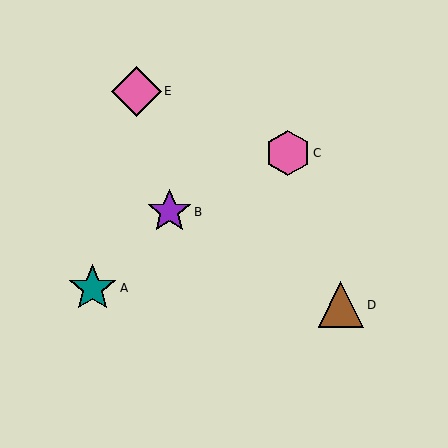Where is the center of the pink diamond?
The center of the pink diamond is at (137, 92).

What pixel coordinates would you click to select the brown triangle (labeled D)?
Click at (341, 305) to select the brown triangle D.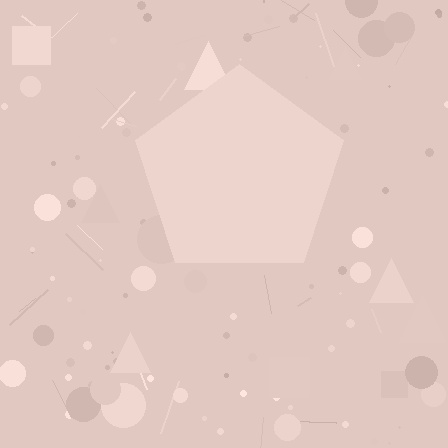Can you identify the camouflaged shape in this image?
The camouflaged shape is a pentagon.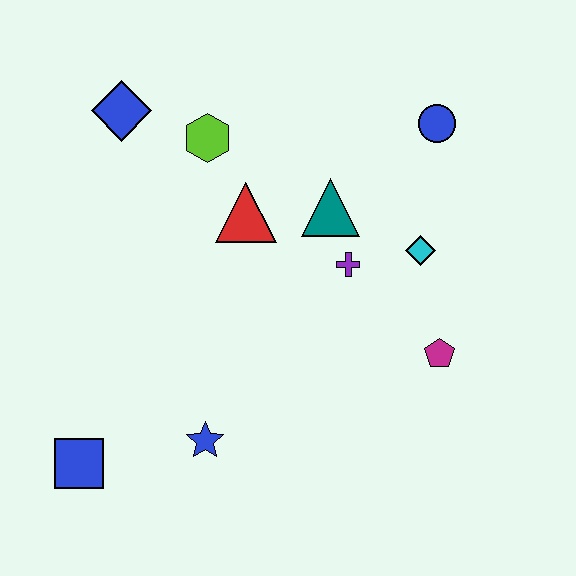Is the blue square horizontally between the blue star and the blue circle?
No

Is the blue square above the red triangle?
No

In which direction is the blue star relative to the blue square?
The blue star is to the right of the blue square.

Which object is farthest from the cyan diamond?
The blue square is farthest from the cyan diamond.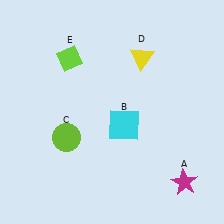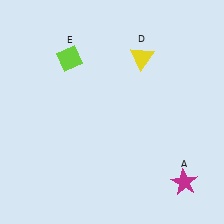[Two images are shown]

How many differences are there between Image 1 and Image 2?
There are 2 differences between the two images.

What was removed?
The lime circle (C), the cyan square (B) were removed in Image 2.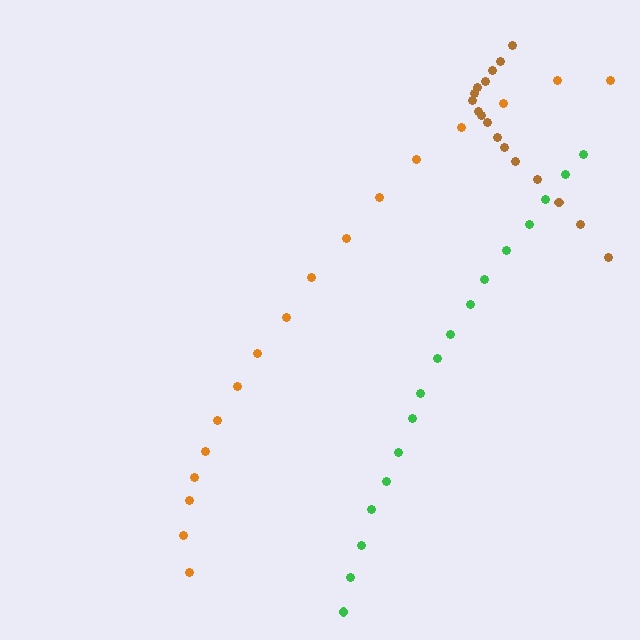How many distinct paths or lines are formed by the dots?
There are 3 distinct paths.